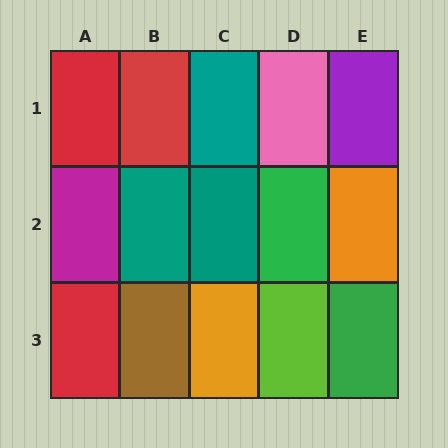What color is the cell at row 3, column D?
Lime.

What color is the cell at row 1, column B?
Red.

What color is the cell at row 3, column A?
Red.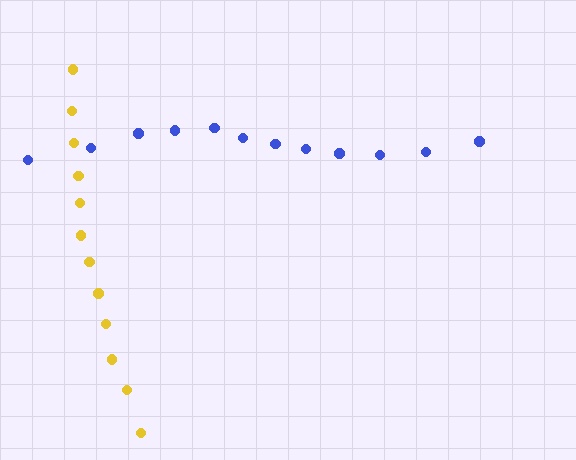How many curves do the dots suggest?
There are 2 distinct paths.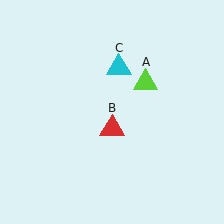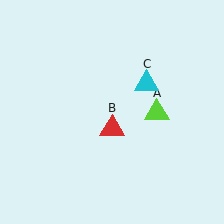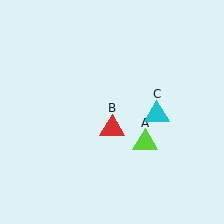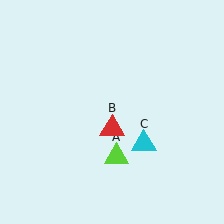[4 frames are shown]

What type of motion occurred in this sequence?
The lime triangle (object A), cyan triangle (object C) rotated clockwise around the center of the scene.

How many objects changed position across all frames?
2 objects changed position: lime triangle (object A), cyan triangle (object C).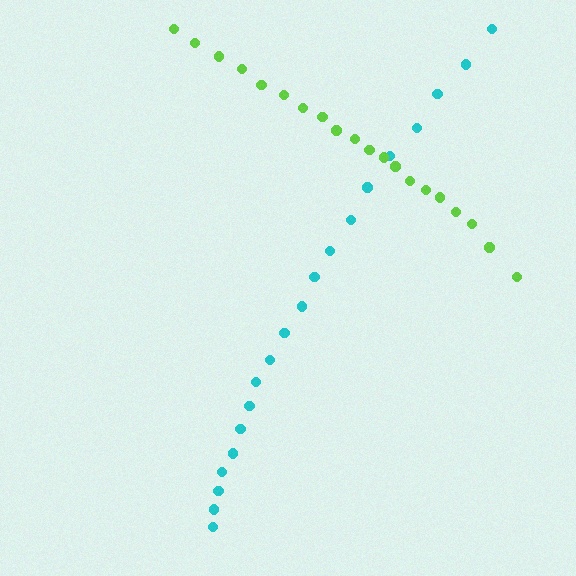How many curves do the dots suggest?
There are 2 distinct paths.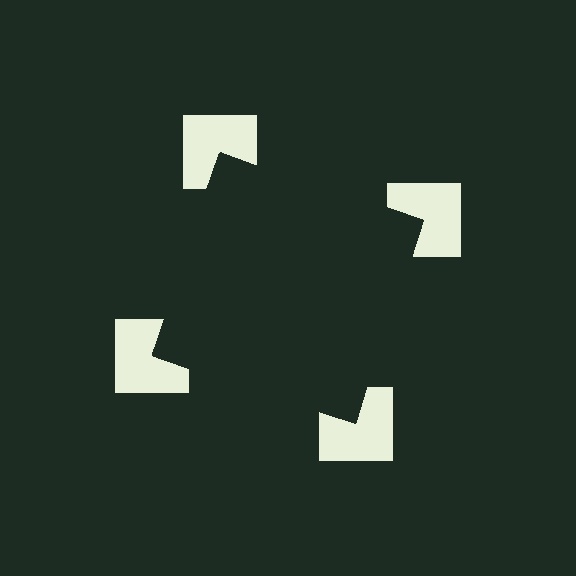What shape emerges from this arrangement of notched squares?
An illusory square — its edges are inferred from the aligned wedge cuts in the notched squares, not physically drawn.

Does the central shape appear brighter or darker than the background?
It typically appears slightly darker than the background, even though no actual brightness change is drawn.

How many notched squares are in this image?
There are 4 — one at each vertex of the illusory square.